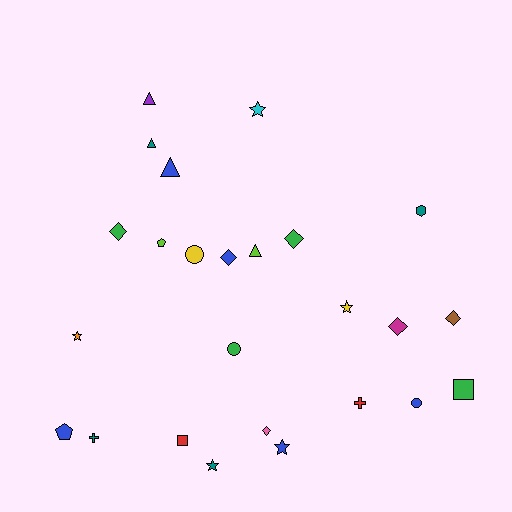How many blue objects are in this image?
There are 5 blue objects.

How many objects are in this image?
There are 25 objects.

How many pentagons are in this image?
There are 2 pentagons.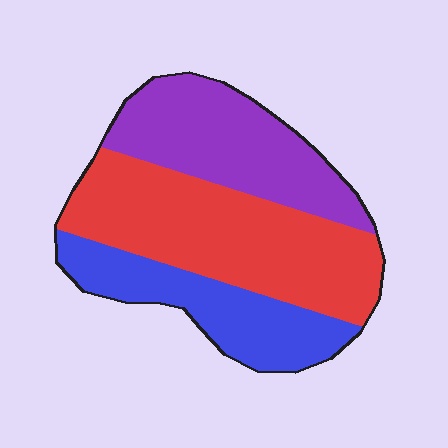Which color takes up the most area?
Red, at roughly 45%.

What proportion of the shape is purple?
Purple covers 31% of the shape.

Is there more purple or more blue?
Purple.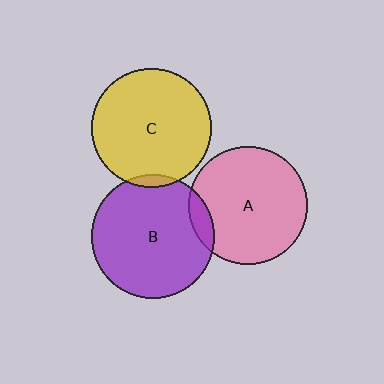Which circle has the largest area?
Circle B (purple).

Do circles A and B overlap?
Yes.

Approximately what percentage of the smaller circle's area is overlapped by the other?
Approximately 10%.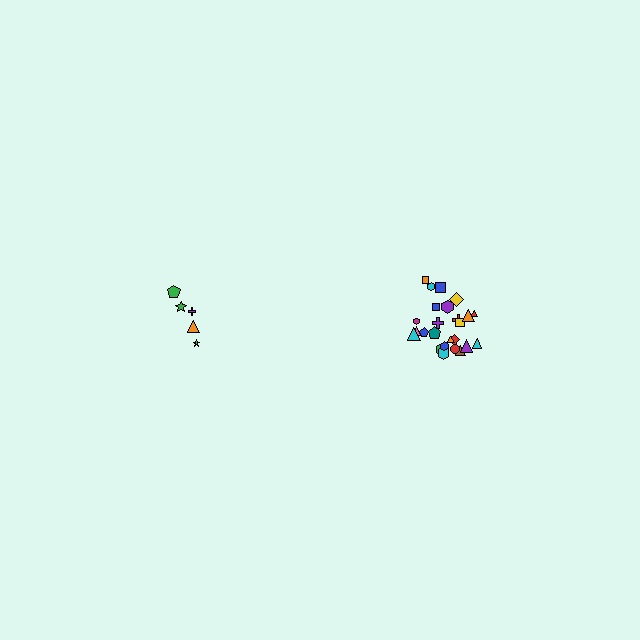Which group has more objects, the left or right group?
The right group.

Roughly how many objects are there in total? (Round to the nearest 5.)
Roughly 30 objects in total.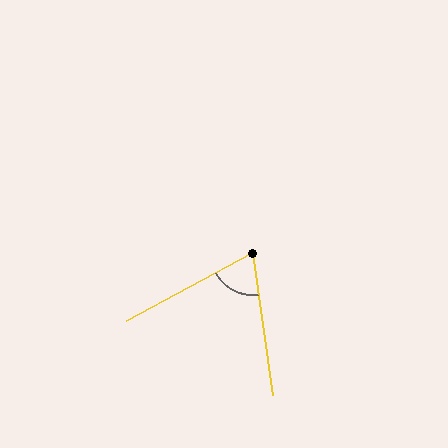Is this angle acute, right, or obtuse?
It is acute.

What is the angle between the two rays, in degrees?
Approximately 70 degrees.